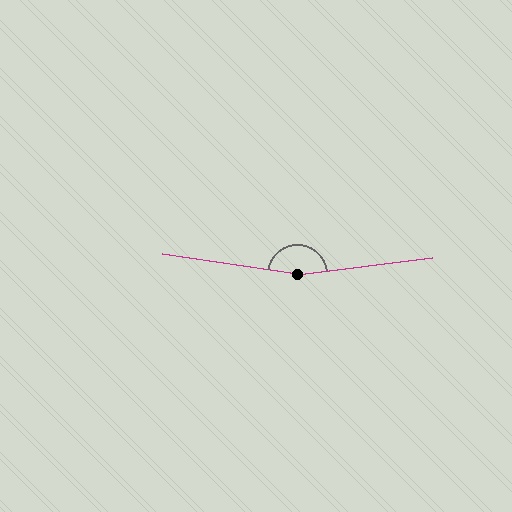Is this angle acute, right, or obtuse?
It is obtuse.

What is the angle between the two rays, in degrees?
Approximately 164 degrees.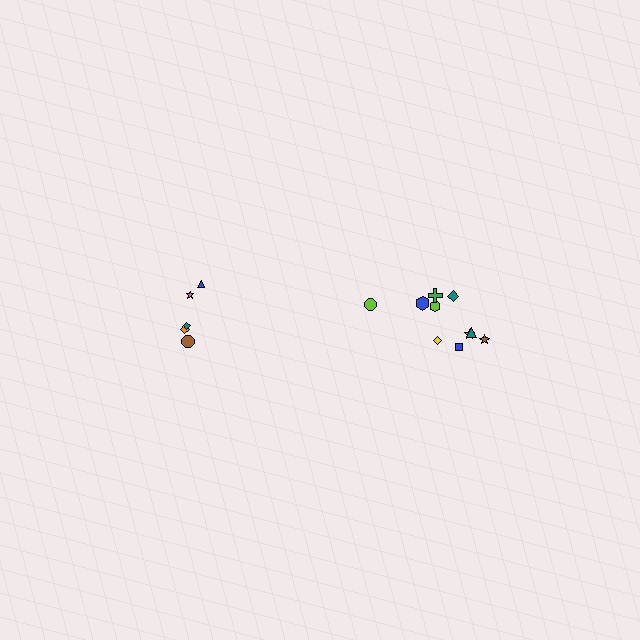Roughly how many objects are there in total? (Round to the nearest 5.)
Roughly 15 objects in total.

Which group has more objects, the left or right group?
The right group.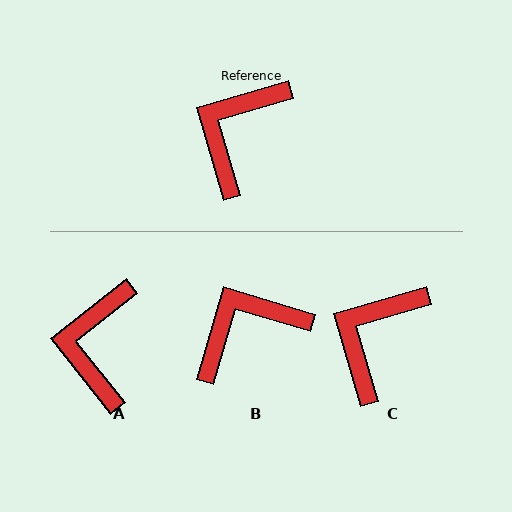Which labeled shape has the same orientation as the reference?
C.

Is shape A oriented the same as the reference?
No, it is off by about 22 degrees.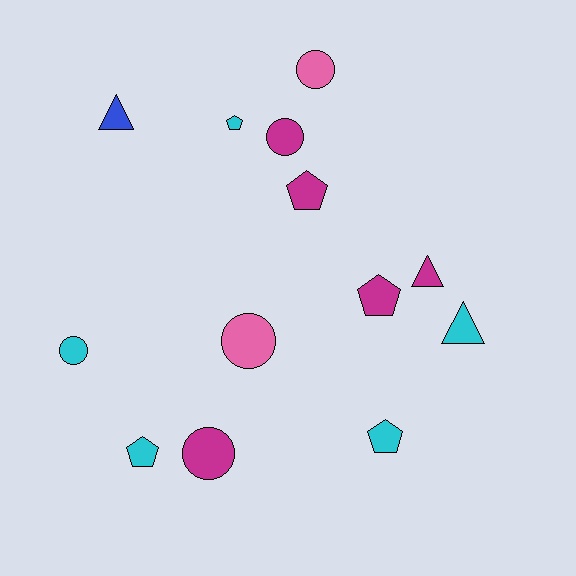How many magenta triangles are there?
There is 1 magenta triangle.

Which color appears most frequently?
Magenta, with 5 objects.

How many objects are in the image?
There are 13 objects.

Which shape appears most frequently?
Pentagon, with 5 objects.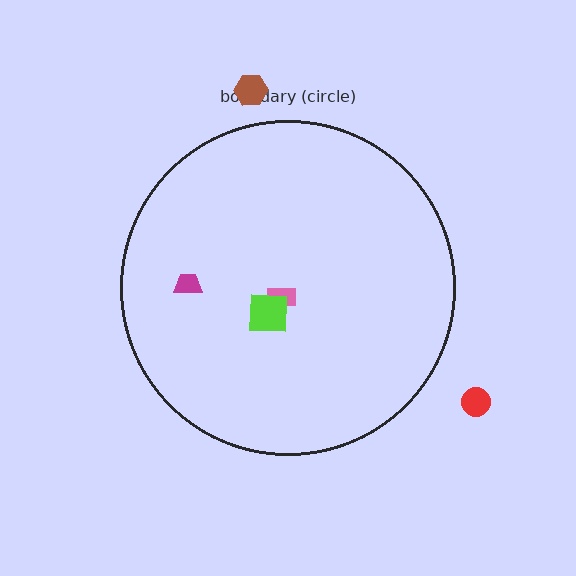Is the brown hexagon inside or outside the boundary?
Outside.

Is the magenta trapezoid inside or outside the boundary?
Inside.